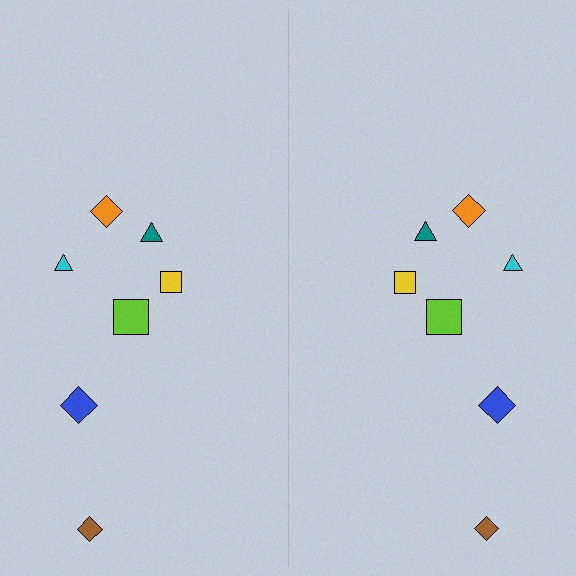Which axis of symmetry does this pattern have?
The pattern has a vertical axis of symmetry running through the center of the image.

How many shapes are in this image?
There are 14 shapes in this image.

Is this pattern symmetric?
Yes, this pattern has bilateral (reflection) symmetry.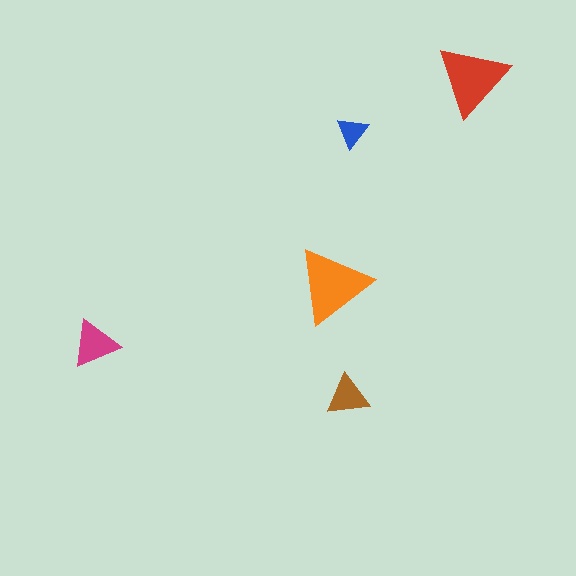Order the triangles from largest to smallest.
the orange one, the red one, the magenta one, the brown one, the blue one.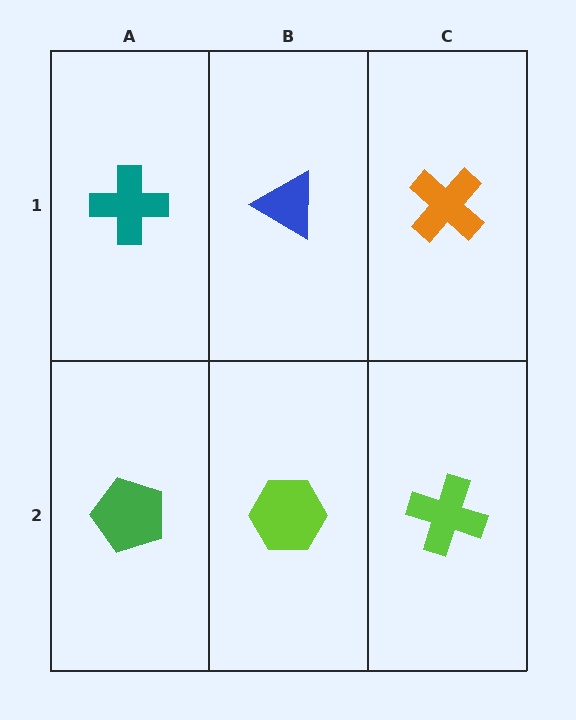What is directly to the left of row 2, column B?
A green pentagon.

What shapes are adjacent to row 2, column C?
An orange cross (row 1, column C), a lime hexagon (row 2, column B).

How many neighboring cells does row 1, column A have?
2.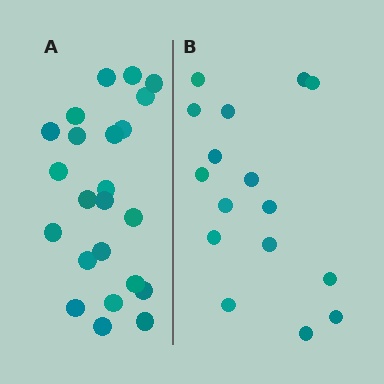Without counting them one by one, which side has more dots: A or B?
Region A (the left region) has more dots.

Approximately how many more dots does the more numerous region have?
Region A has roughly 8 or so more dots than region B.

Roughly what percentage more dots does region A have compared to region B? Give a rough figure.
About 45% more.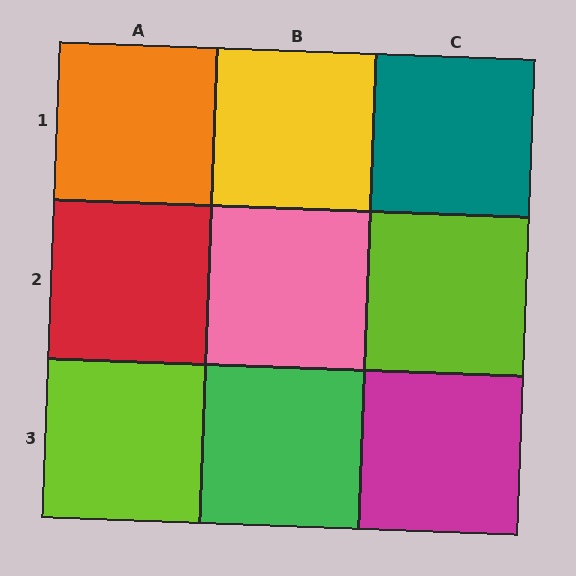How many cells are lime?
2 cells are lime.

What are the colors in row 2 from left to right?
Red, pink, lime.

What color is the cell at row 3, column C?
Magenta.